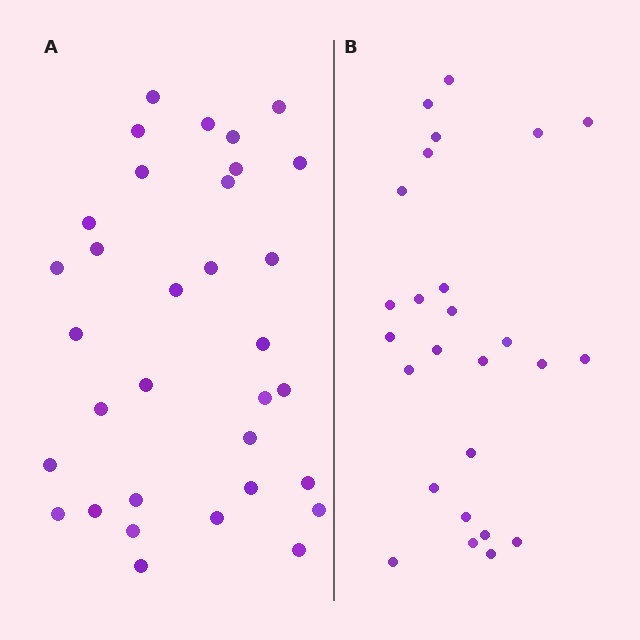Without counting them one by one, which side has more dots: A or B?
Region A (the left region) has more dots.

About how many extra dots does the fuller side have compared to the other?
Region A has roughly 8 or so more dots than region B.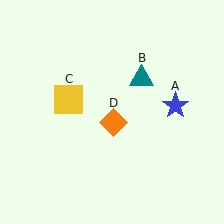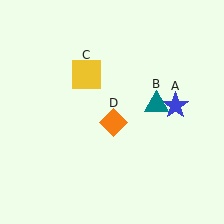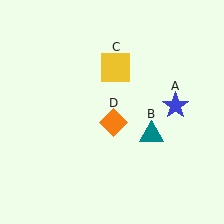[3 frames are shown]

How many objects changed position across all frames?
2 objects changed position: teal triangle (object B), yellow square (object C).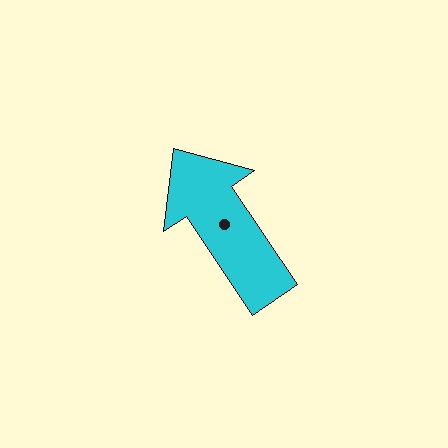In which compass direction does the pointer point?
Northwest.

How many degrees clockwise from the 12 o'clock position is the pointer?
Approximately 326 degrees.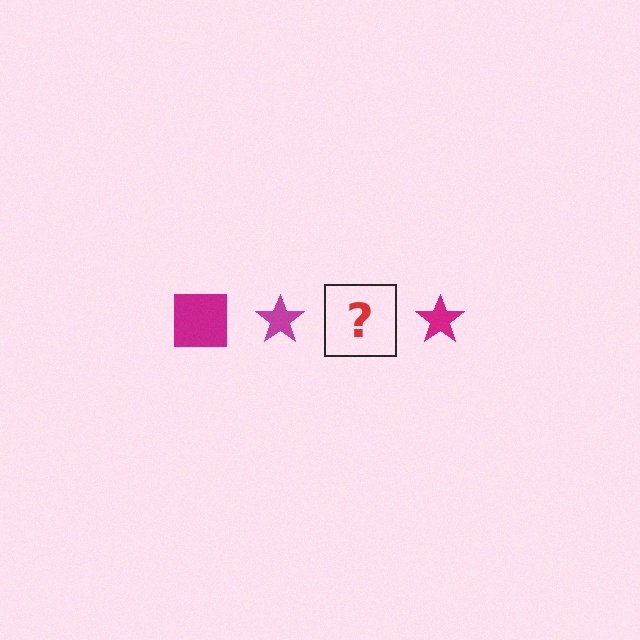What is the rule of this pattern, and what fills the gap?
The rule is that the pattern cycles through square, star shapes in magenta. The gap should be filled with a magenta square.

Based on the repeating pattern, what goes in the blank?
The blank should be a magenta square.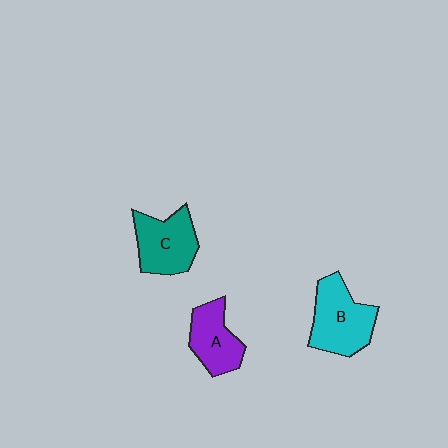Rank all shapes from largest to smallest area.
From largest to smallest: B (cyan), C (teal), A (purple).